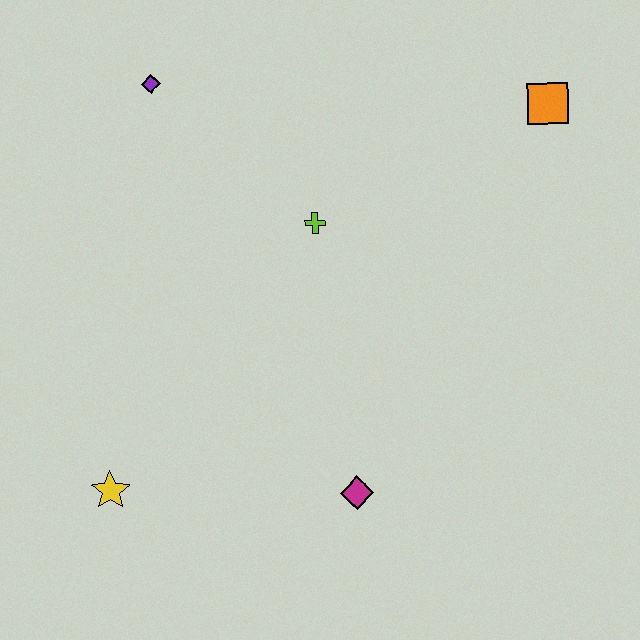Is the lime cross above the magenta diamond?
Yes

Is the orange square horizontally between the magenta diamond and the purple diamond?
No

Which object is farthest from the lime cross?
The yellow star is farthest from the lime cross.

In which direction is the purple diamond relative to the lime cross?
The purple diamond is to the left of the lime cross.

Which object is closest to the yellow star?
The magenta diamond is closest to the yellow star.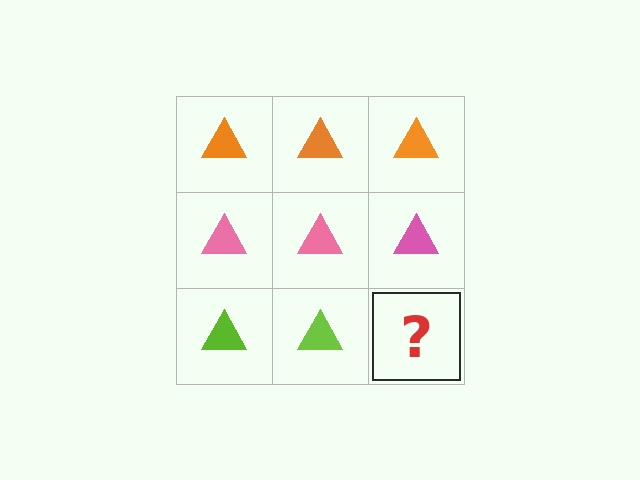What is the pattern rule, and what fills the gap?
The rule is that each row has a consistent color. The gap should be filled with a lime triangle.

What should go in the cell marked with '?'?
The missing cell should contain a lime triangle.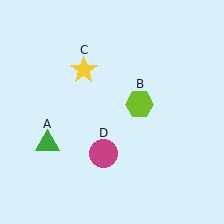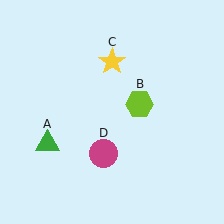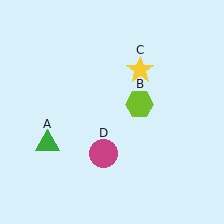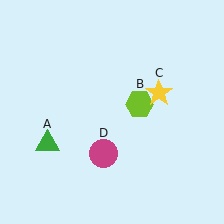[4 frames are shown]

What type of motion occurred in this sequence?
The yellow star (object C) rotated clockwise around the center of the scene.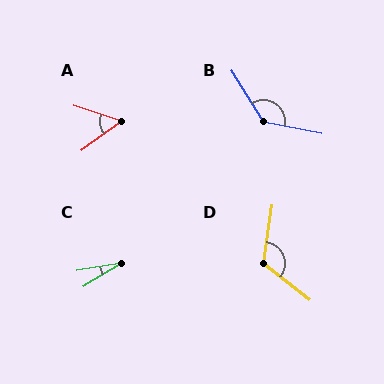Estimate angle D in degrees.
Approximately 121 degrees.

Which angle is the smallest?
C, at approximately 22 degrees.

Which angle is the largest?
B, at approximately 134 degrees.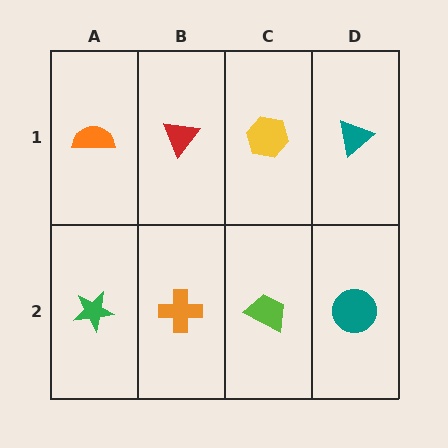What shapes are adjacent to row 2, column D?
A teal triangle (row 1, column D), a lime trapezoid (row 2, column C).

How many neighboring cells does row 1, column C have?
3.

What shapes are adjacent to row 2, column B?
A red triangle (row 1, column B), a green star (row 2, column A), a lime trapezoid (row 2, column C).